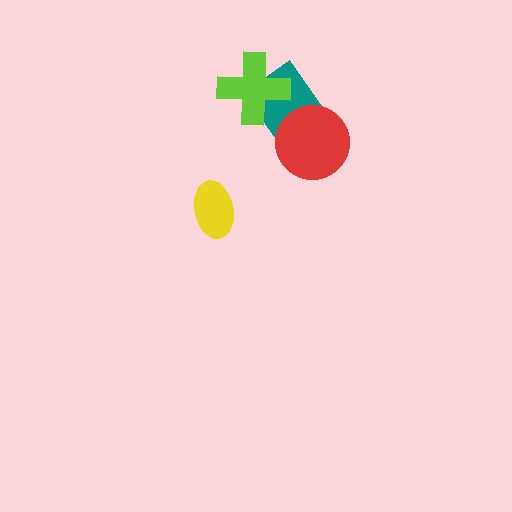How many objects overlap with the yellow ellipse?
0 objects overlap with the yellow ellipse.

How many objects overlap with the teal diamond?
2 objects overlap with the teal diamond.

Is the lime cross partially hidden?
No, no other shape covers it.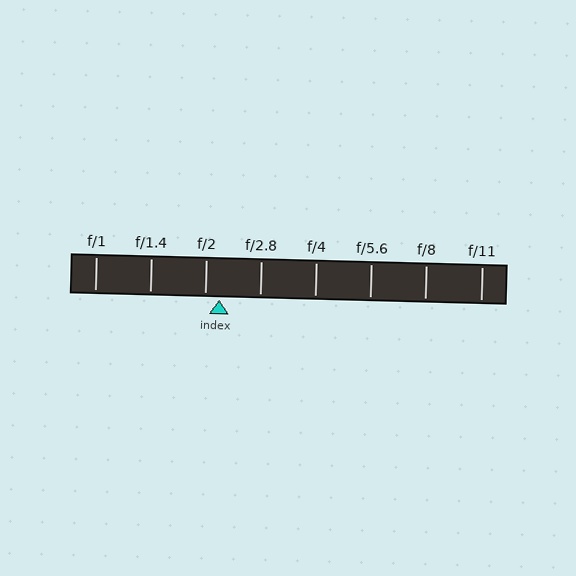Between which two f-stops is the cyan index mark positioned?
The index mark is between f/2 and f/2.8.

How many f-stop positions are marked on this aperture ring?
There are 8 f-stop positions marked.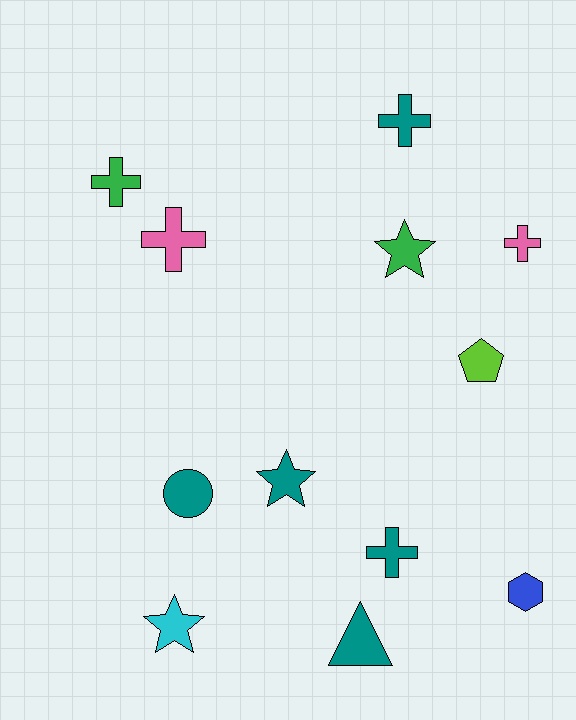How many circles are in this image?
There is 1 circle.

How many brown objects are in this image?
There are no brown objects.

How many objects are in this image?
There are 12 objects.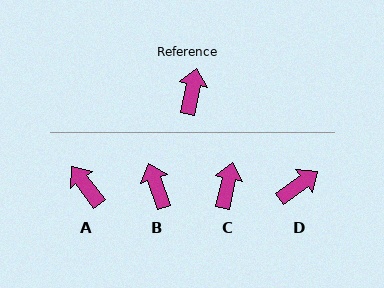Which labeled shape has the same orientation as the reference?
C.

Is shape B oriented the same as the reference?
No, it is off by about 31 degrees.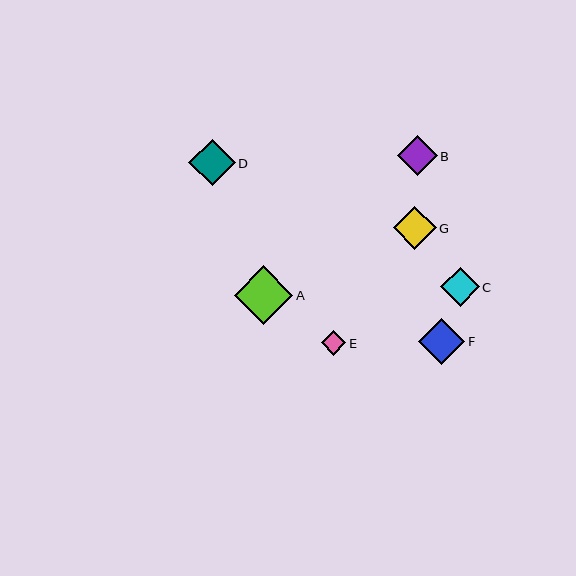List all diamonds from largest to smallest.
From largest to smallest: A, F, D, G, B, C, E.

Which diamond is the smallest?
Diamond E is the smallest with a size of approximately 24 pixels.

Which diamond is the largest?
Diamond A is the largest with a size of approximately 58 pixels.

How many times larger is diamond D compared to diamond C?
Diamond D is approximately 1.2 times the size of diamond C.